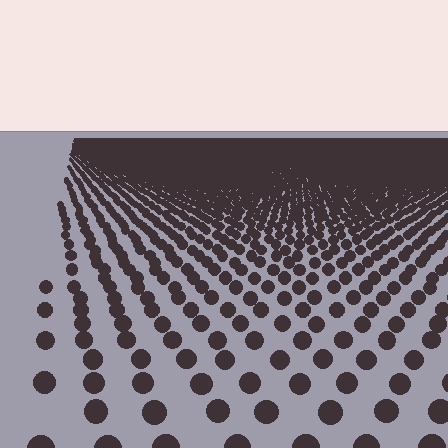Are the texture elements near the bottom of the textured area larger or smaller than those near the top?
Larger. Near the bottom, elements are closer to the viewer and appear at a bigger on-screen size.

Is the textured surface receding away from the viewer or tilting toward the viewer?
The surface is receding away from the viewer. Texture elements get smaller and denser toward the top.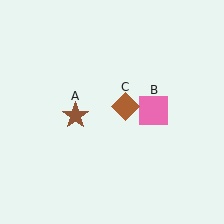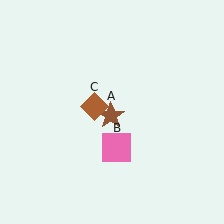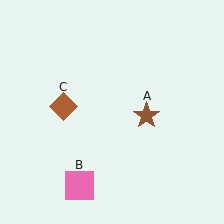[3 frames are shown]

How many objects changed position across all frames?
3 objects changed position: brown star (object A), pink square (object B), brown diamond (object C).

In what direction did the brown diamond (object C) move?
The brown diamond (object C) moved left.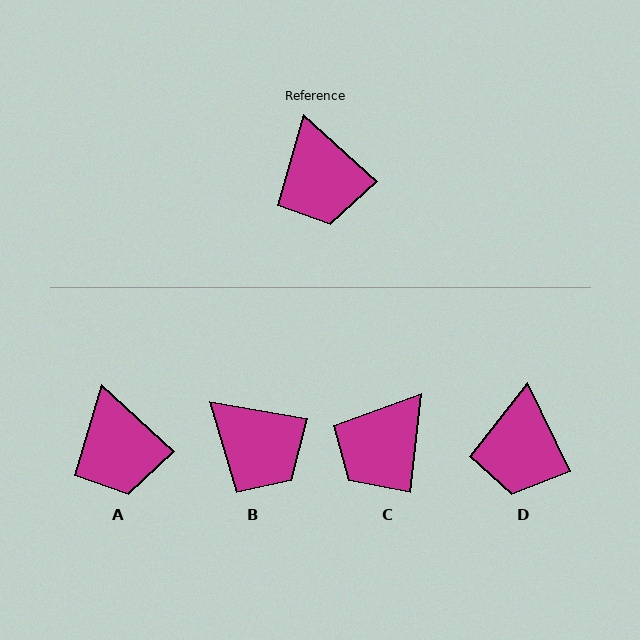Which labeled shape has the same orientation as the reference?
A.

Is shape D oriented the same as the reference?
No, it is off by about 22 degrees.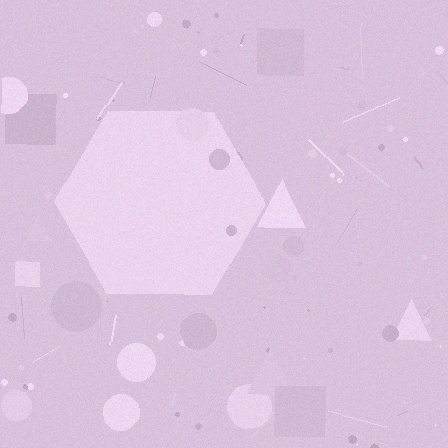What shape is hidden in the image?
A hexagon is hidden in the image.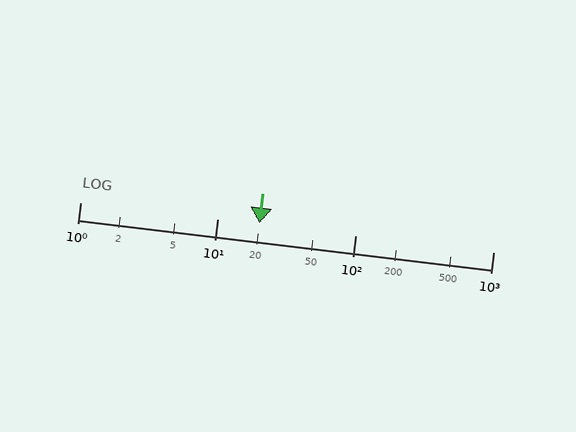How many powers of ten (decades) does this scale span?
The scale spans 3 decades, from 1 to 1000.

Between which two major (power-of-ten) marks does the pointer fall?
The pointer is between 10 and 100.